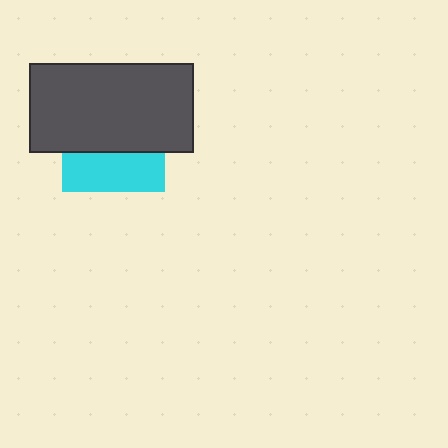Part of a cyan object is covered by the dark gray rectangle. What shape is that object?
It is a square.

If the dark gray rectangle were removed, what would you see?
You would see the complete cyan square.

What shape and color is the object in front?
The object in front is a dark gray rectangle.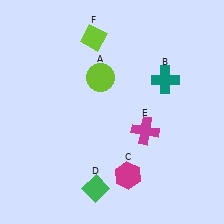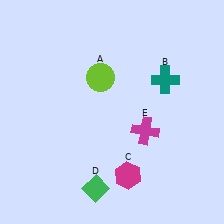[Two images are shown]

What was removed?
The lime diamond (F) was removed in Image 2.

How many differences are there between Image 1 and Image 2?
There is 1 difference between the two images.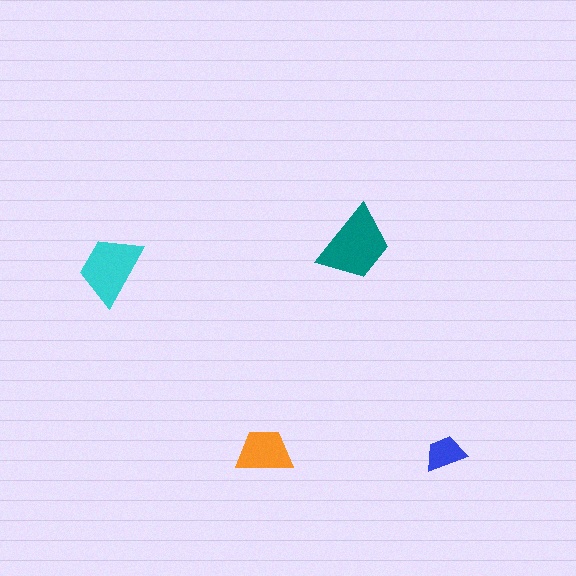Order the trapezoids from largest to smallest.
the teal one, the cyan one, the orange one, the blue one.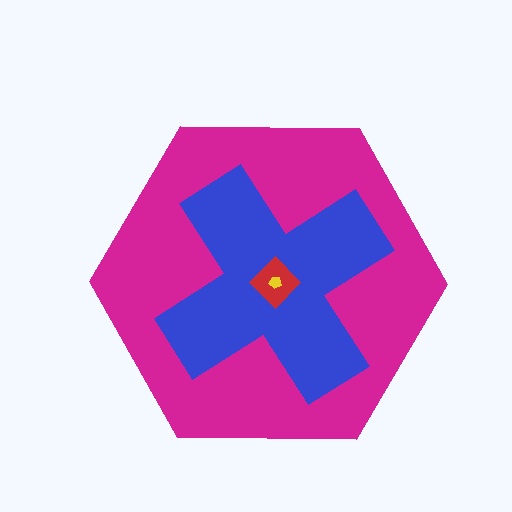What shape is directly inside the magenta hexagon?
The blue cross.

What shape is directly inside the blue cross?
The red diamond.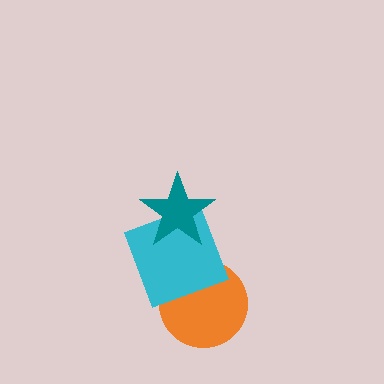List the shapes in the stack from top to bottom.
From top to bottom: the teal star, the cyan square, the orange circle.